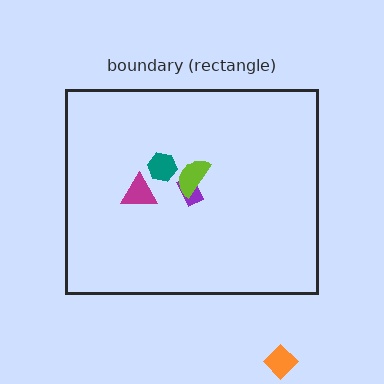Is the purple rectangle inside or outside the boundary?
Inside.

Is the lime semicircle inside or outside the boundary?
Inside.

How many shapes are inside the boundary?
4 inside, 1 outside.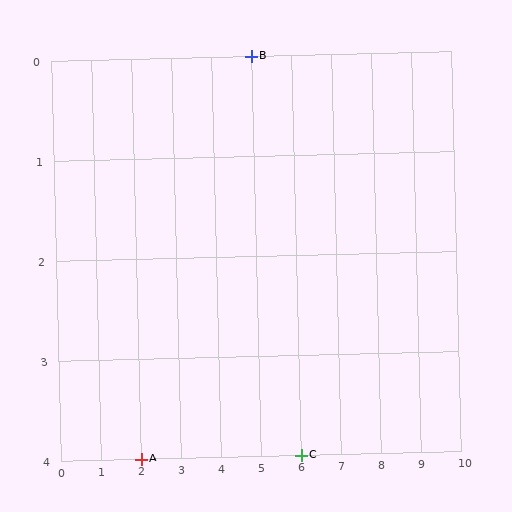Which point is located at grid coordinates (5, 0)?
Point B is at (5, 0).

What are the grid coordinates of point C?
Point C is at grid coordinates (6, 4).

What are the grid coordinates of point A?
Point A is at grid coordinates (2, 4).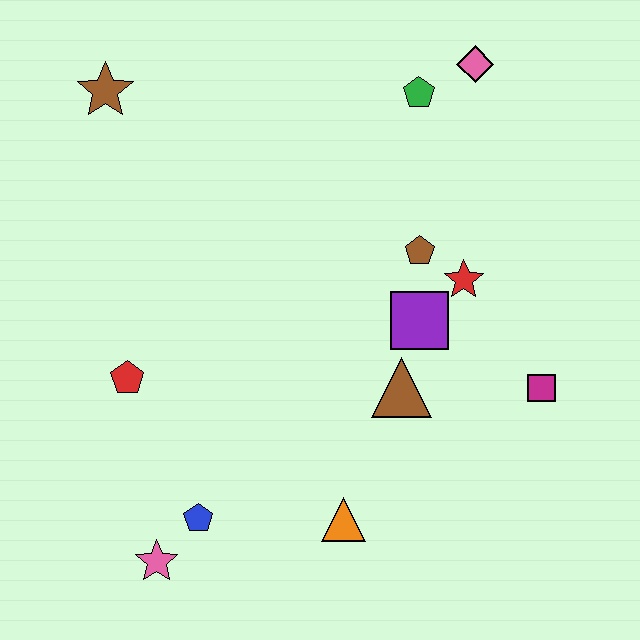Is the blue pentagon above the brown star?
No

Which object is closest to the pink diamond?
The green pentagon is closest to the pink diamond.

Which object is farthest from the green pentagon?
The pink star is farthest from the green pentagon.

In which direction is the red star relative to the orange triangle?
The red star is above the orange triangle.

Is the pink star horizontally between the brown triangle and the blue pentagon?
No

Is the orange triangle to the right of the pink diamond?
No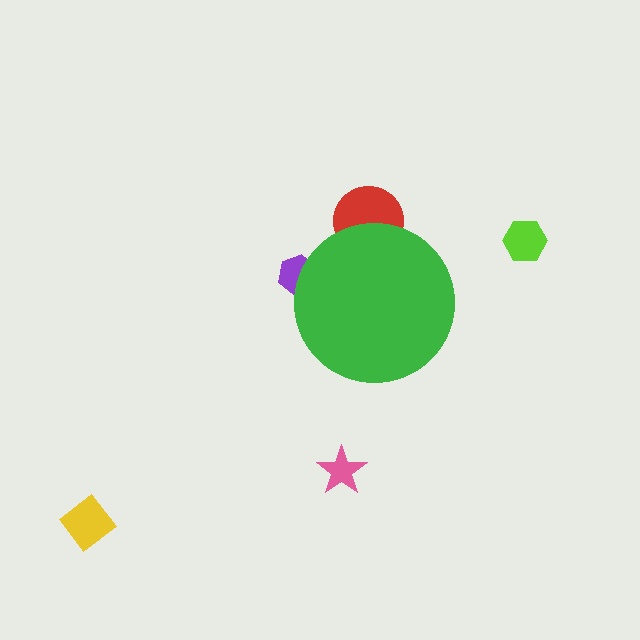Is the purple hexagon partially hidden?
Yes, the purple hexagon is partially hidden behind the green circle.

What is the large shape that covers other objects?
A green circle.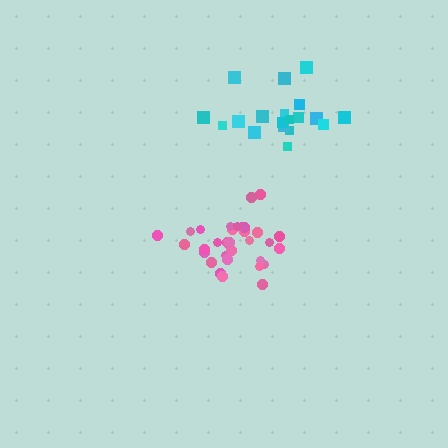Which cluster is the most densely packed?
Pink.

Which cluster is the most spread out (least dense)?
Cyan.